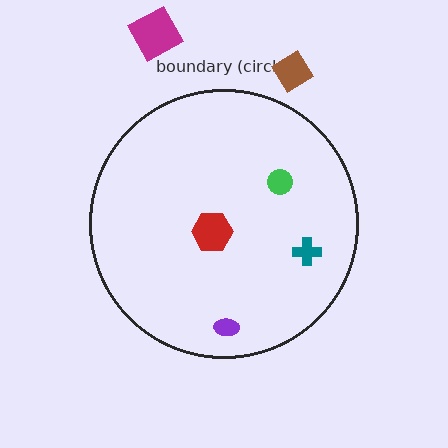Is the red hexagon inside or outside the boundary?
Inside.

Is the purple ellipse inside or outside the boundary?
Inside.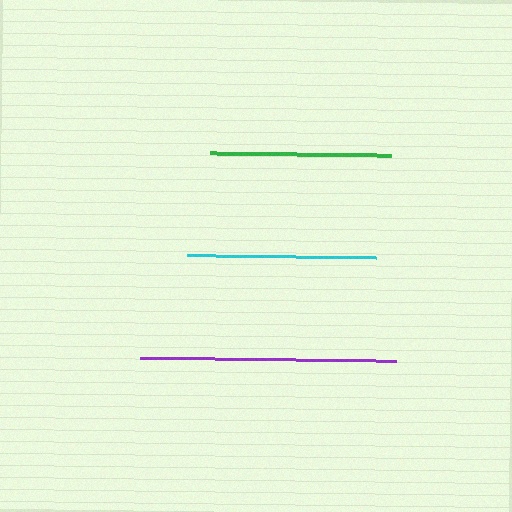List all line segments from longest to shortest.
From longest to shortest: purple, cyan, green.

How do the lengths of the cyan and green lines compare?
The cyan and green lines are approximately the same length.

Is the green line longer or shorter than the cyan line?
The cyan line is longer than the green line.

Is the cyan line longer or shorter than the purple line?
The purple line is longer than the cyan line.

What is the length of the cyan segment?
The cyan segment is approximately 189 pixels long.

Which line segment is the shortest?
The green line is the shortest at approximately 180 pixels.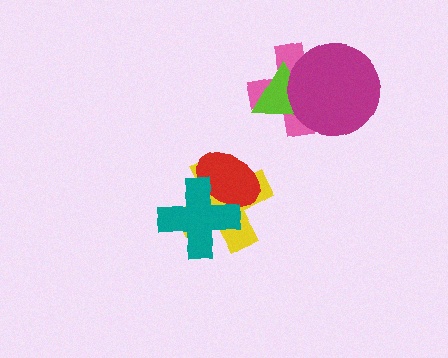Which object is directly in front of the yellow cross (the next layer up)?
The red ellipse is directly in front of the yellow cross.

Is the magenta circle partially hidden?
No, no other shape covers it.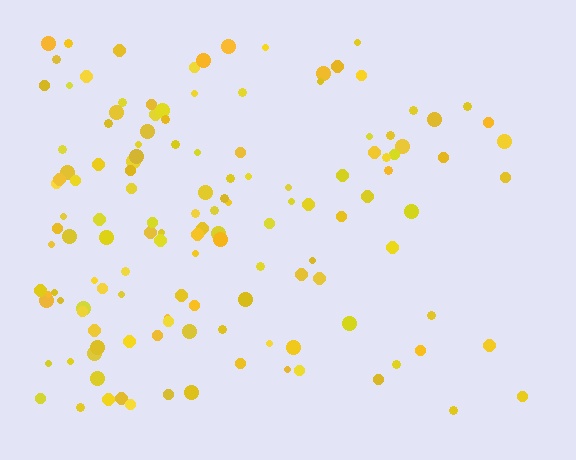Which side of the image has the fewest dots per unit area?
The right.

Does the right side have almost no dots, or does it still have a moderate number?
Still a moderate number, just noticeably fewer than the left.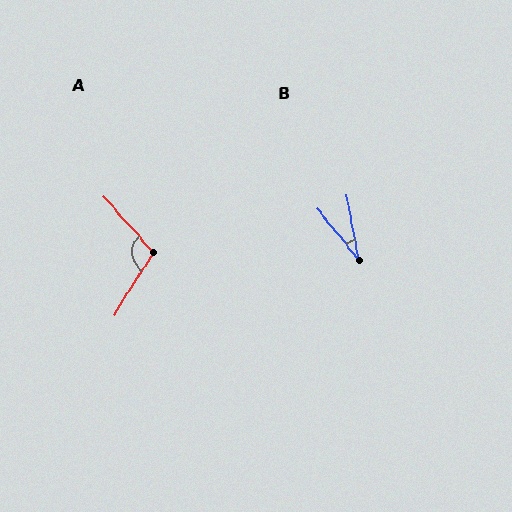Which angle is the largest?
A, at approximately 106 degrees.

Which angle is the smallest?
B, at approximately 29 degrees.